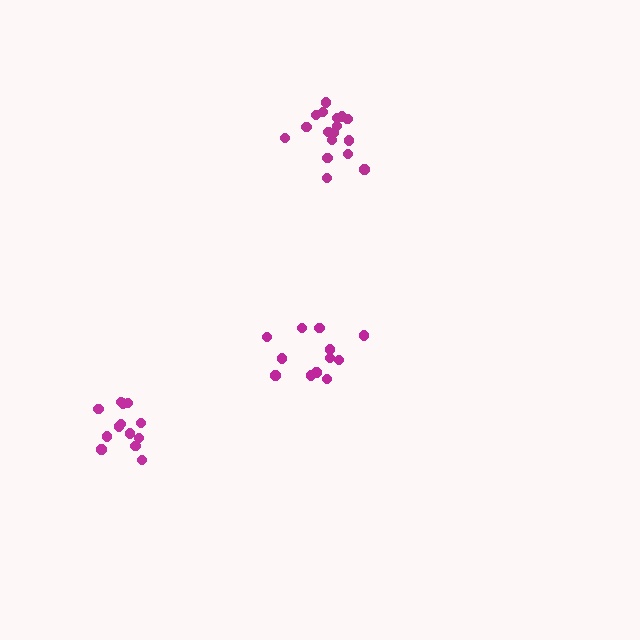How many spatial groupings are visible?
There are 3 spatial groupings.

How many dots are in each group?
Group 1: 12 dots, Group 2: 17 dots, Group 3: 14 dots (43 total).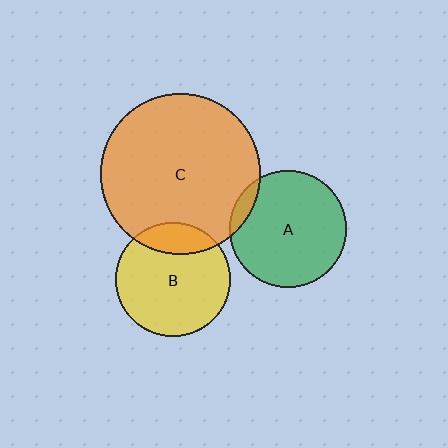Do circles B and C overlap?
Yes.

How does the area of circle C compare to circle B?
Approximately 2.0 times.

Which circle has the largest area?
Circle C (orange).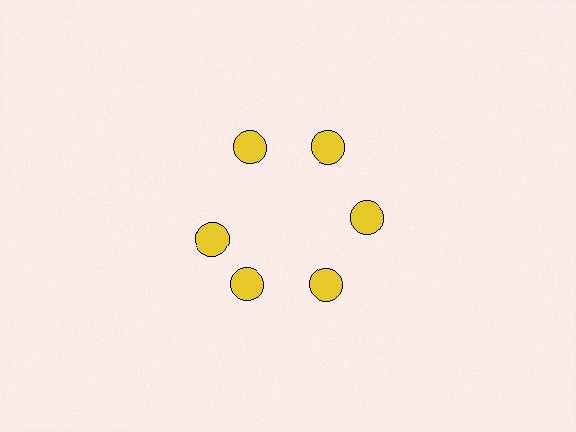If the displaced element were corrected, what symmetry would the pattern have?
It would have 6-fold rotational symmetry — the pattern would map onto itself every 60 degrees.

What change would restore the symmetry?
The symmetry would be restored by rotating it back into even spacing with its neighbors so that all 6 circles sit at equal angles and equal distance from the center.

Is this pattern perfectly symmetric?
No. The 6 yellow circles are arranged in a ring, but one element near the 9 o'clock position is rotated out of alignment along the ring, breaking the 6-fold rotational symmetry.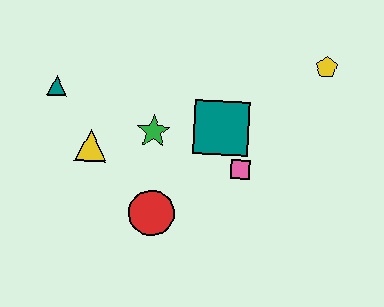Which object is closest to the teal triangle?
The yellow triangle is closest to the teal triangle.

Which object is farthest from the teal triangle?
The yellow pentagon is farthest from the teal triangle.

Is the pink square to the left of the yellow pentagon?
Yes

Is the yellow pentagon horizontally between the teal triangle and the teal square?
No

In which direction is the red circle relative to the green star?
The red circle is below the green star.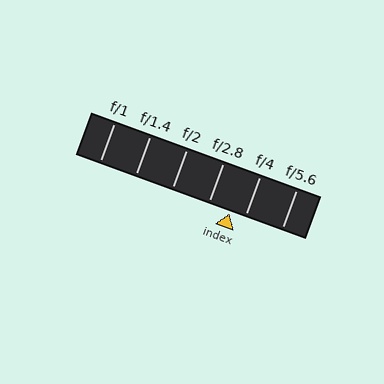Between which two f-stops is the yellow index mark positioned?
The index mark is between f/2.8 and f/4.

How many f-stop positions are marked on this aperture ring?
There are 6 f-stop positions marked.